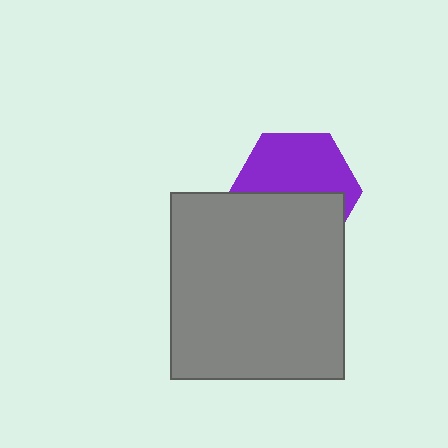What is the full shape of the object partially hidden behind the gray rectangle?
The partially hidden object is a purple hexagon.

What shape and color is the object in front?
The object in front is a gray rectangle.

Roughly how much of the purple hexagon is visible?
About half of it is visible (roughly 52%).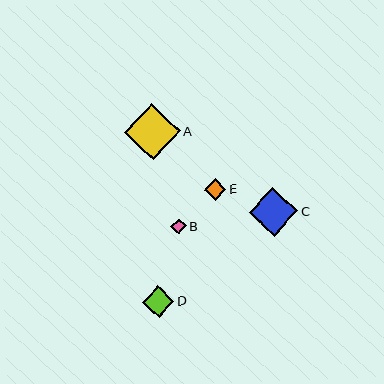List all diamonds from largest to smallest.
From largest to smallest: A, C, D, E, B.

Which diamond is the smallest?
Diamond B is the smallest with a size of approximately 16 pixels.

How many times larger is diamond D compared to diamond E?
Diamond D is approximately 1.5 times the size of diamond E.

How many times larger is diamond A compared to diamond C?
Diamond A is approximately 1.2 times the size of diamond C.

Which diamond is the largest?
Diamond A is the largest with a size of approximately 56 pixels.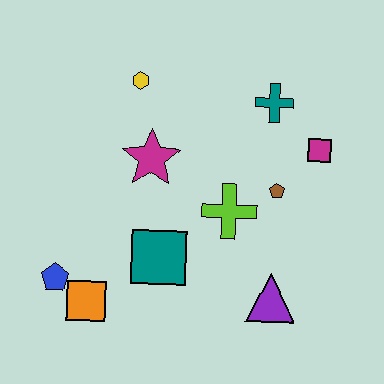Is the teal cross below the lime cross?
No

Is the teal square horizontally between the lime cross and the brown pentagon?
No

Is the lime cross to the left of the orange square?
No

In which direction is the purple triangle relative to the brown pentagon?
The purple triangle is below the brown pentagon.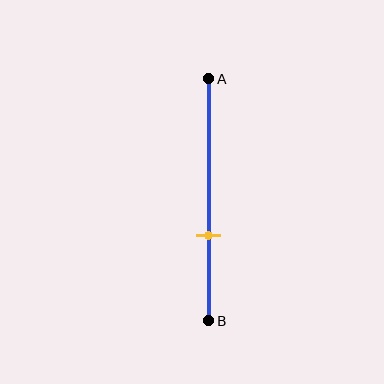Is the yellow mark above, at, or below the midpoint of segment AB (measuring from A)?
The yellow mark is below the midpoint of segment AB.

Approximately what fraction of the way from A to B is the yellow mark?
The yellow mark is approximately 65% of the way from A to B.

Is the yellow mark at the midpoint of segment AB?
No, the mark is at about 65% from A, not at the 50% midpoint.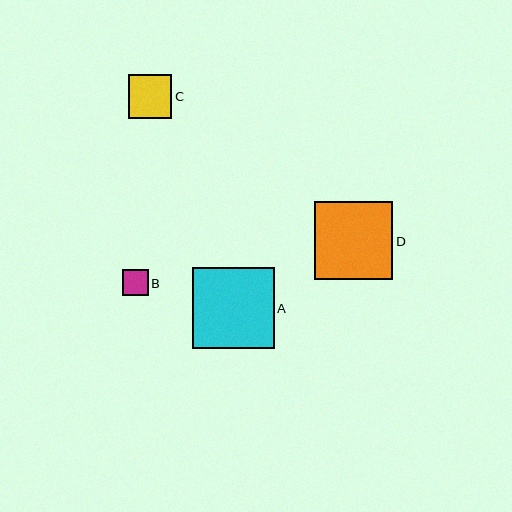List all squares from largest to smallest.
From largest to smallest: A, D, C, B.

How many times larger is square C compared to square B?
Square C is approximately 1.7 times the size of square B.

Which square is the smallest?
Square B is the smallest with a size of approximately 25 pixels.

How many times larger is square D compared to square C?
Square D is approximately 1.8 times the size of square C.